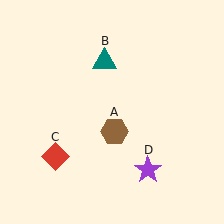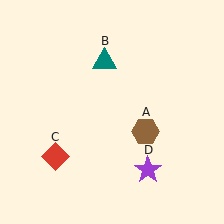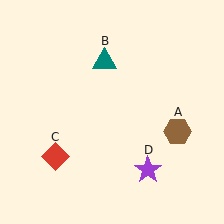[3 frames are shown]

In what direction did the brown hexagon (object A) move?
The brown hexagon (object A) moved right.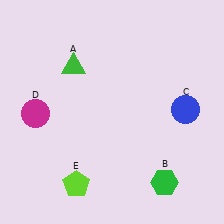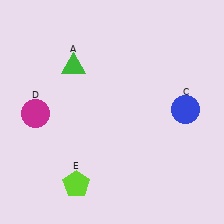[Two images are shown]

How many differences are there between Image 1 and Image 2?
There is 1 difference between the two images.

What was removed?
The green hexagon (B) was removed in Image 2.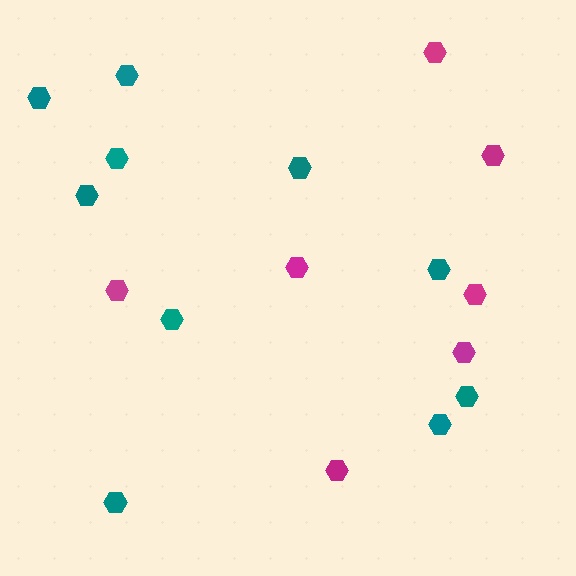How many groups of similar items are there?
There are 2 groups: one group of teal hexagons (10) and one group of magenta hexagons (7).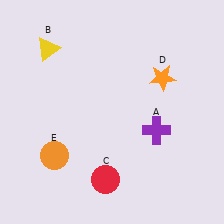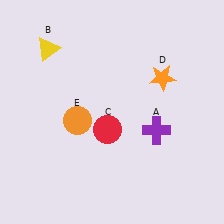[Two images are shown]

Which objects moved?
The objects that moved are: the red circle (C), the orange circle (E).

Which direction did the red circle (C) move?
The red circle (C) moved up.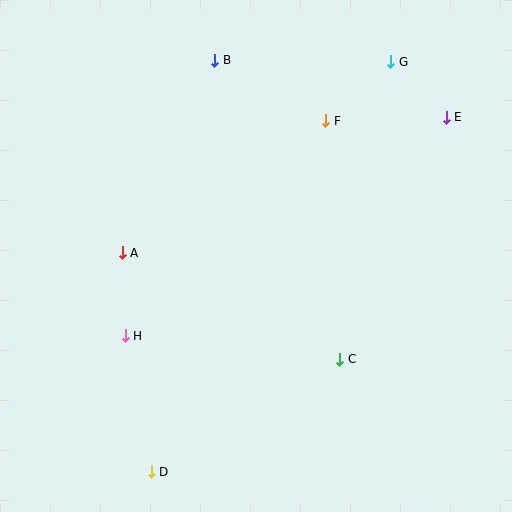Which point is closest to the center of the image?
Point C at (340, 359) is closest to the center.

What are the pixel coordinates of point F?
Point F is at (326, 121).